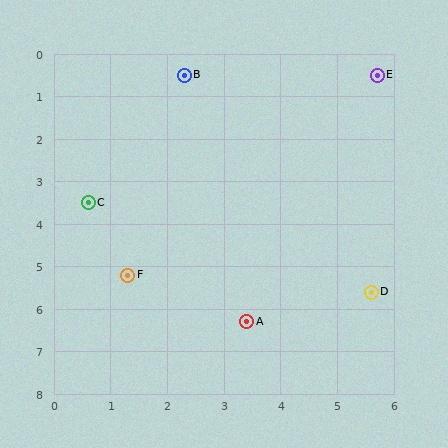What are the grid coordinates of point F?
Point F is at approximately (1.3, 5.2).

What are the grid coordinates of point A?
Point A is at approximately (3.4, 6.3).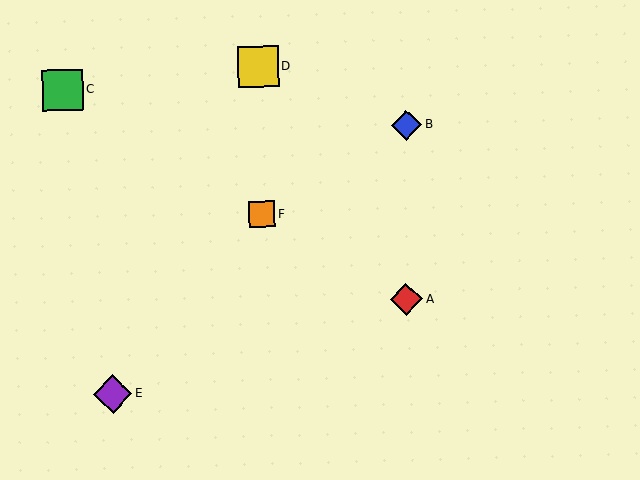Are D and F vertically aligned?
Yes, both are at x≈258.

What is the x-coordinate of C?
Object C is at x≈63.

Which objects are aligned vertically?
Objects D, F are aligned vertically.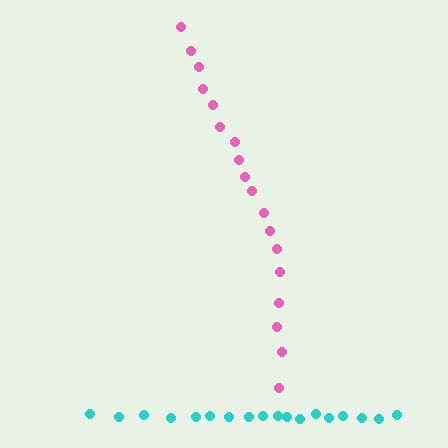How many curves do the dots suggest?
There are 2 distinct paths.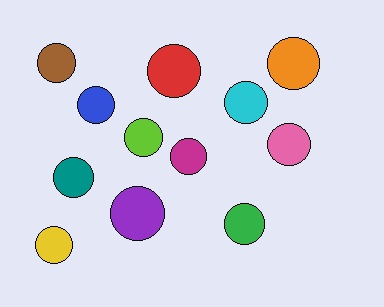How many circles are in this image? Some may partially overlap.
There are 12 circles.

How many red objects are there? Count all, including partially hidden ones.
There is 1 red object.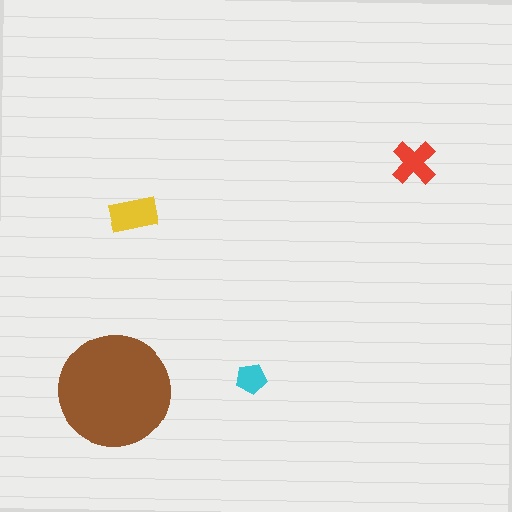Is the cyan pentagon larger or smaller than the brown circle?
Smaller.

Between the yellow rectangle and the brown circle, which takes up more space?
The brown circle.